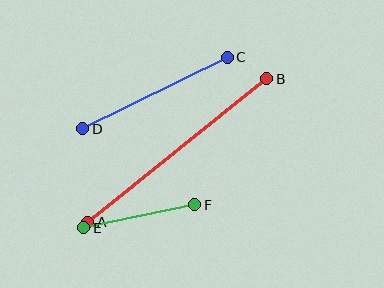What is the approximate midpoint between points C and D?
The midpoint is at approximately (155, 93) pixels.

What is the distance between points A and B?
The distance is approximately 229 pixels.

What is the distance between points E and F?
The distance is approximately 113 pixels.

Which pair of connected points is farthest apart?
Points A and B are farthest apart.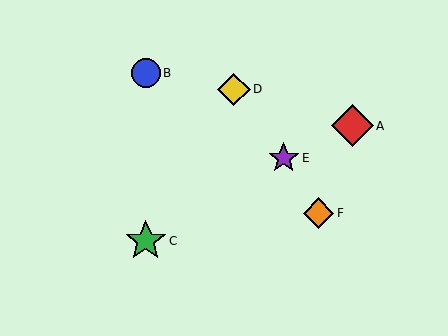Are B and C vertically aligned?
Yes, both are at x≈146.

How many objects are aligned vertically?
2 objects (B, C) are aligned vertically.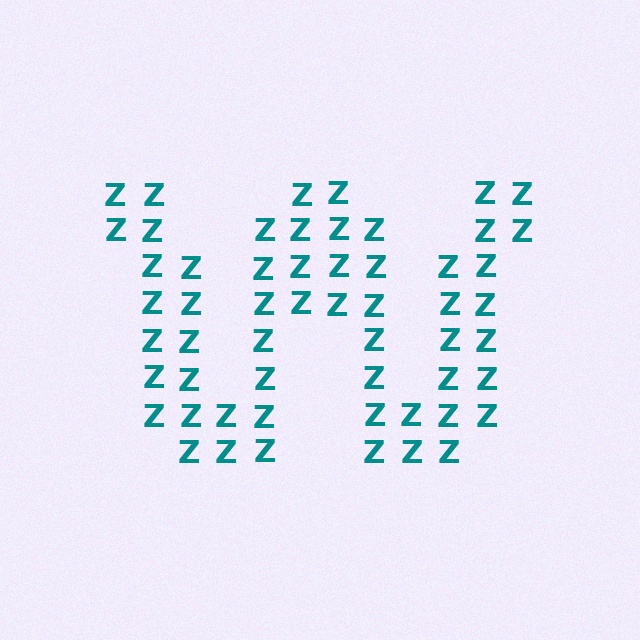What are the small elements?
The small elements are letter Z's.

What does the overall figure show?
The overall figure shows the letter W.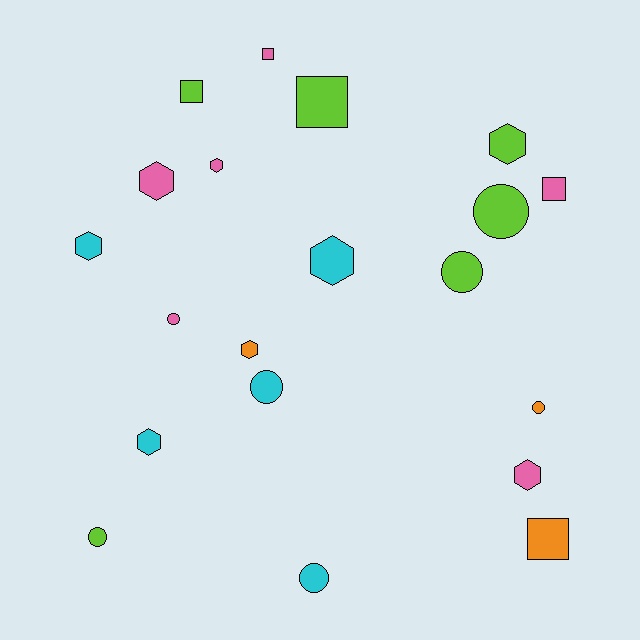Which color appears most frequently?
Pink, with 6 objects.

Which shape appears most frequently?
Hexagon, with 8 objects.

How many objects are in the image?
There are 20 objects.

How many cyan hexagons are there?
There are 3 cyan hexagons.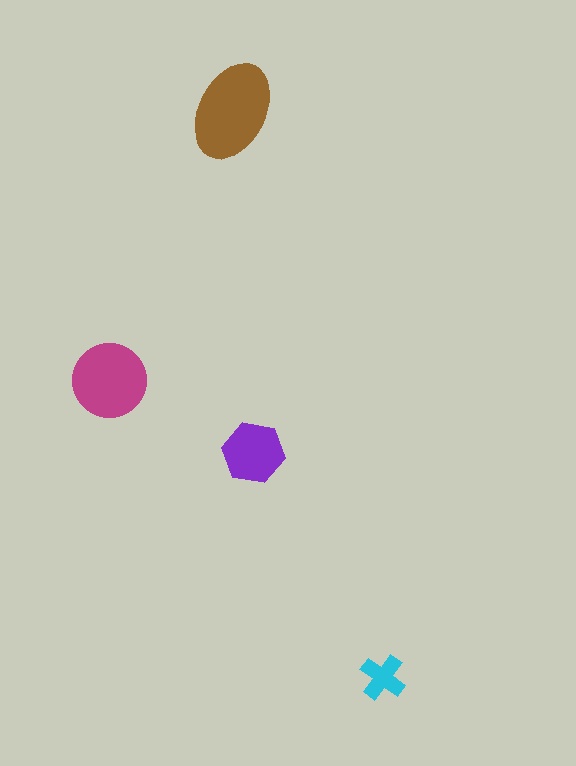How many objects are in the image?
There are 4 objects in the image.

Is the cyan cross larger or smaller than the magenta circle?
Smaller.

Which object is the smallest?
The cyan cross.